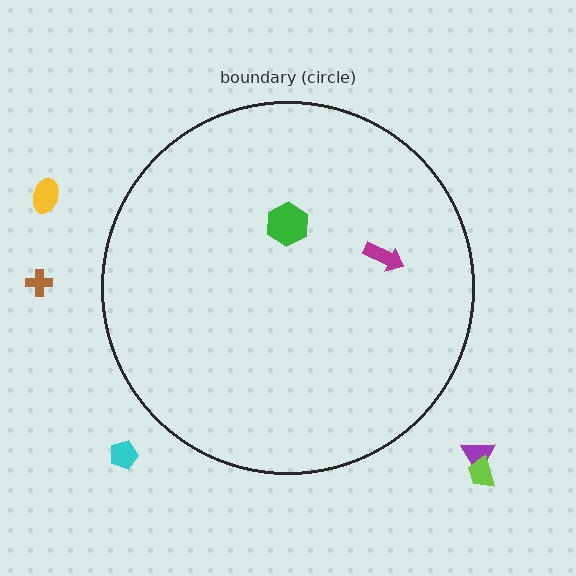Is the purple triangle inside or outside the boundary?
Outside.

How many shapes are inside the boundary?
2 inside, 5 outside.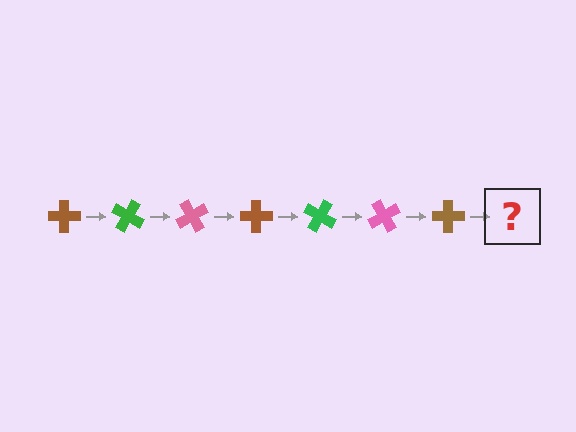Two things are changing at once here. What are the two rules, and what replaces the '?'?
The two rules are that it rotates 30 degrees each step and the color cycles through brown, green, and pink. The '?' should be a green cross, rotated 210 degrees from the start.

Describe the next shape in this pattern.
It should be a green cross, rotated 210 degrees from the start.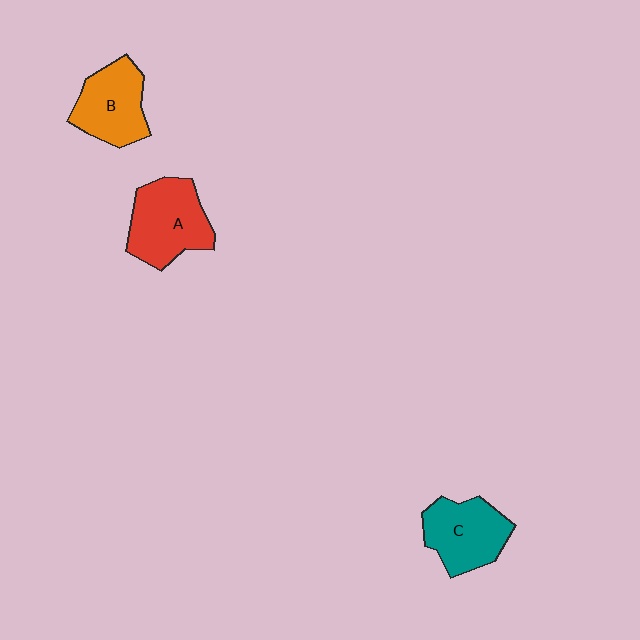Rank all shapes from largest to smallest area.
From largest to smallest: A (red), C (teal), B (orange).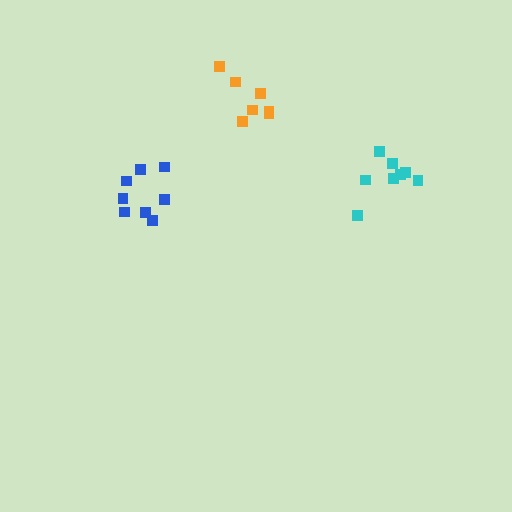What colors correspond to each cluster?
The clusters are colored: orange, cyan, blue.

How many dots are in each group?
Group 1: 7 dots, Group 2: 8 dots, Group 3: 8 dots (23 total).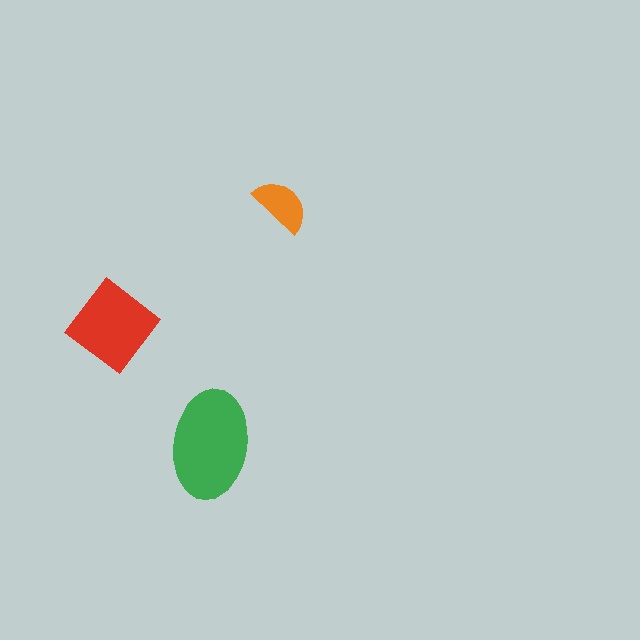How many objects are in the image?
There are 3 objects in the image.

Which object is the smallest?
The orange semicircle.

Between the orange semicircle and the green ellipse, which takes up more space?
The green ellipse.